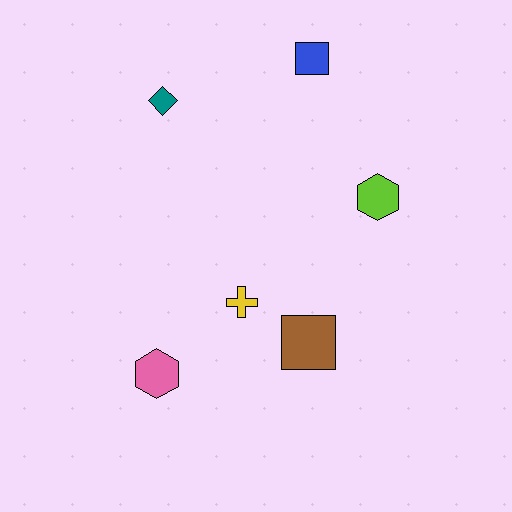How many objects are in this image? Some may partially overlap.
There are 6 objects.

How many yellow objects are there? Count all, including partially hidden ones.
There is 1 yellow object.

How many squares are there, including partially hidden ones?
There are 2 squares.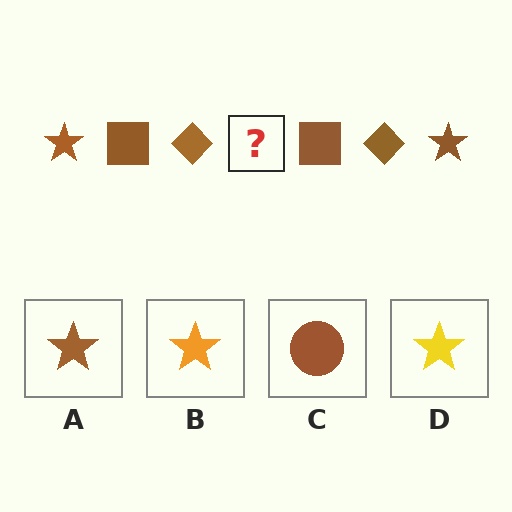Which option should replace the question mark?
Option A.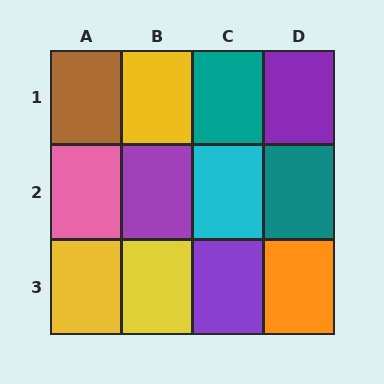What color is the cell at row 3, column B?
Yellow.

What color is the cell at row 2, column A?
Pink.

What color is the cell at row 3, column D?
Orange.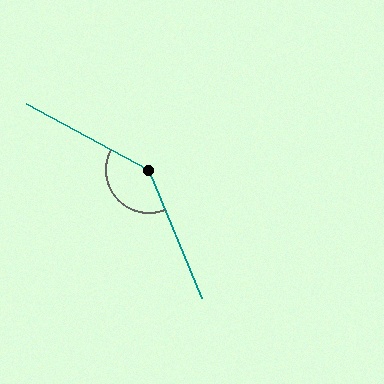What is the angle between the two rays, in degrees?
Approximately 140 degrees.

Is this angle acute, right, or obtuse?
It is obtuse.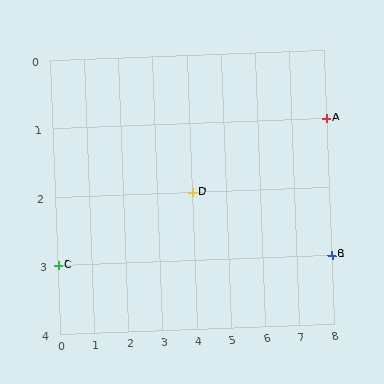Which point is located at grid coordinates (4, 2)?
Point D is at (4, 2).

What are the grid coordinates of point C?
Point C is at grid coordinates (0, 3).